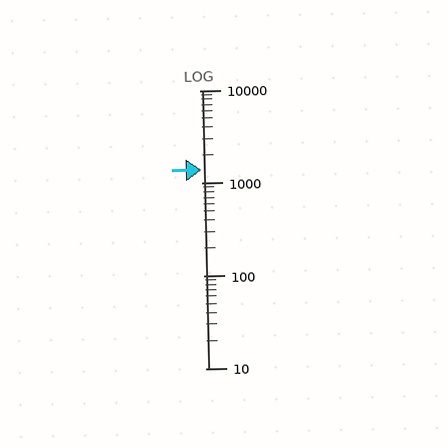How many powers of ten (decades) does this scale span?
The scale spans 3 decades, from 10 to 10000.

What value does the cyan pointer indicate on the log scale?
The pointer indicates approximately 1400.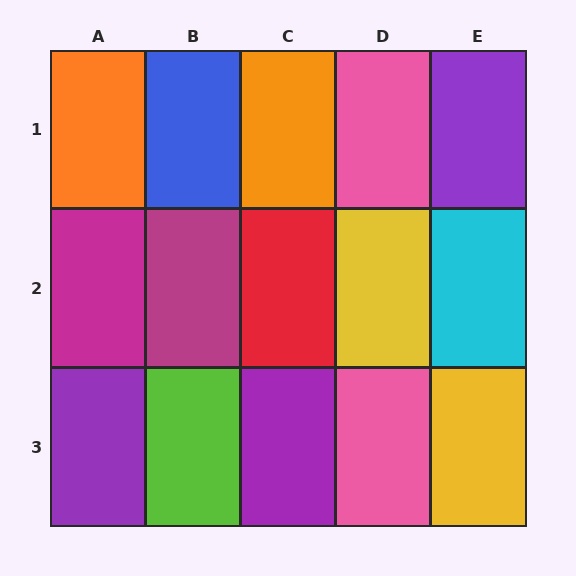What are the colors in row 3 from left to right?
Purple, lime, purple, pink, yellow.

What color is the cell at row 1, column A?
Orange.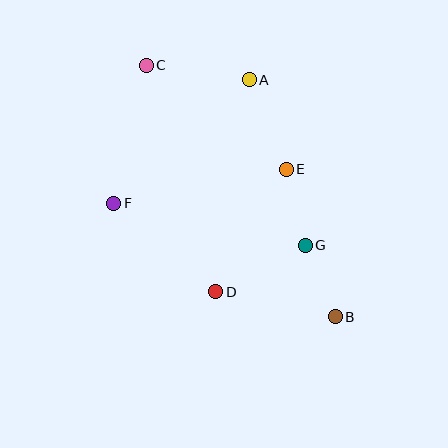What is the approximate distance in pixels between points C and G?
The distance between C and G is approximately 241 pixels.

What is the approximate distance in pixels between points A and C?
The distance between A and C is approximately 104 pixels.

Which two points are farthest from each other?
Points B and C are farthest from each other.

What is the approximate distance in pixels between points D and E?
The distance between D and E is approximately 141 pixels.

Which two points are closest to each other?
Points B and G are closest to each other.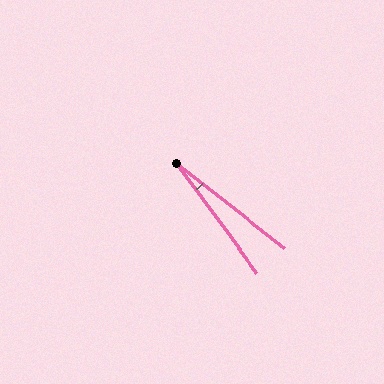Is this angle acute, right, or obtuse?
It is acute.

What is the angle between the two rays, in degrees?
Approximately 15 degrees.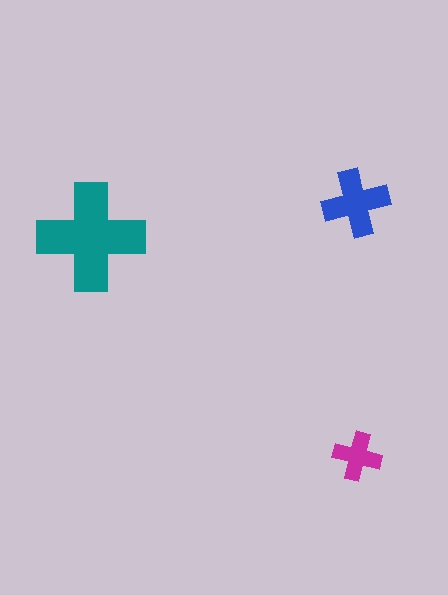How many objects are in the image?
There are 3 objects in the image.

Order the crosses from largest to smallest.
the teal one, the blue one, the magenta one.